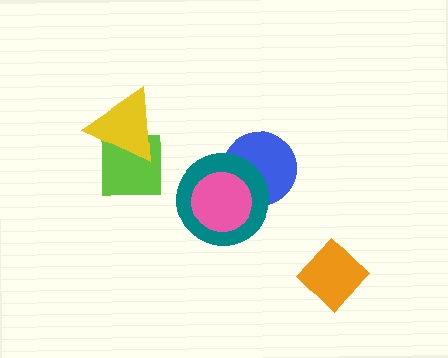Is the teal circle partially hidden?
Yes, it is partially covered by another shape.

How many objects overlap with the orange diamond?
0 objects overlap with the orange diamond.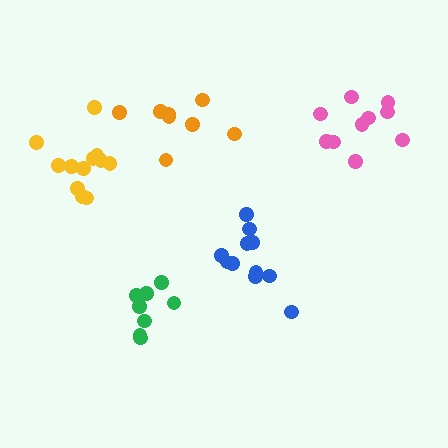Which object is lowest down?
The green cluster is bottommost.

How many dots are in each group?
Group 1: 8 dots, Group 2: 11 dots, Group 3: 10 dots, Group 4: 8 dots, Group 5: 12 dots (49 total).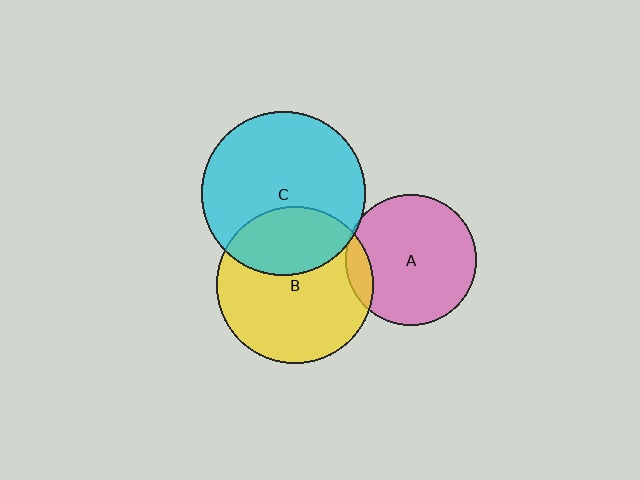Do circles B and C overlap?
Yes.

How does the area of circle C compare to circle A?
Approximately 1.6 times.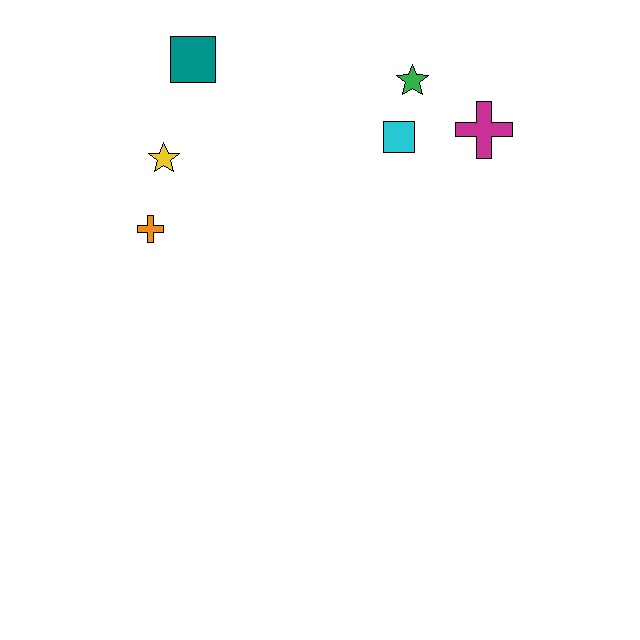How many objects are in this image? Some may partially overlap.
There are 6 objects.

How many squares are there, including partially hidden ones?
There are 2 squares.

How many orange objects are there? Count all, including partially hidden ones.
There is 1 orange object.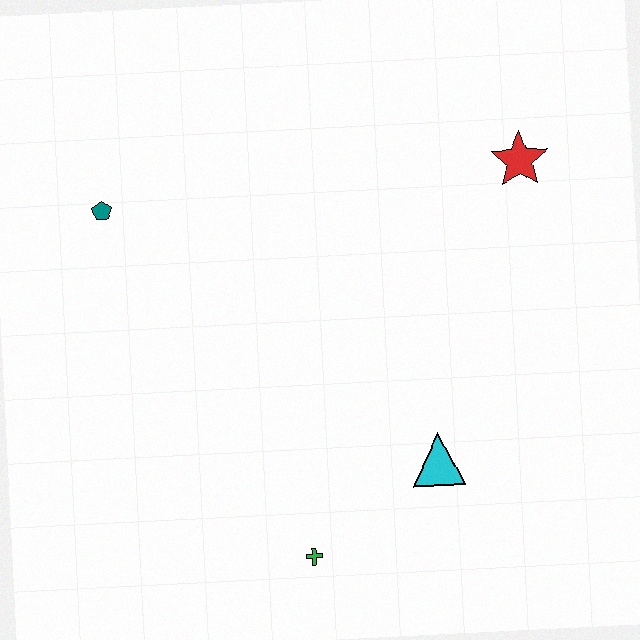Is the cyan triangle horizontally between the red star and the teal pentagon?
Yes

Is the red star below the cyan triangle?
No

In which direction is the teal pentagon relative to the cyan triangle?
The teal pentagon is to the left of the cyan triangle.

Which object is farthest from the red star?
The green cross is farthest from the red star.